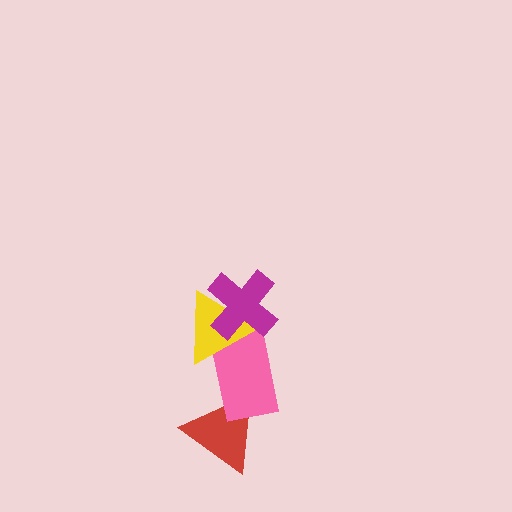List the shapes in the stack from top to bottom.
From top to bottom: the magenta cross, the yellow triangle, the pink rectangle, the red triangle.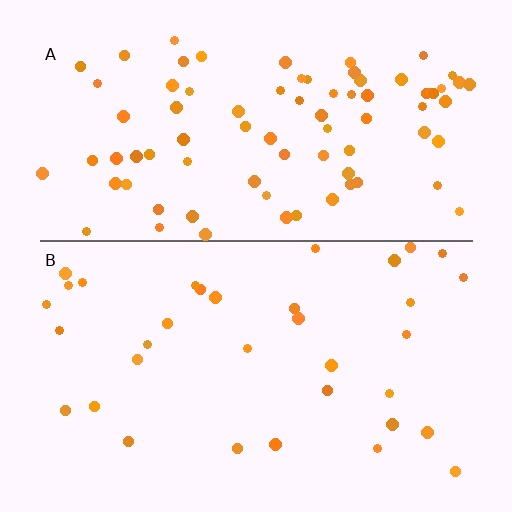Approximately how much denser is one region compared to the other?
Approximately 2.4× — region A over region B.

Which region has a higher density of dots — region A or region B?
A (the top).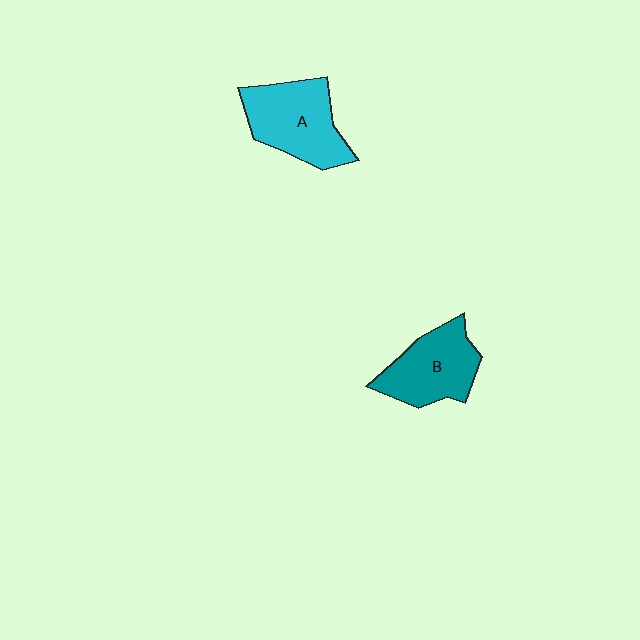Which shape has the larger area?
Shape A (cyan).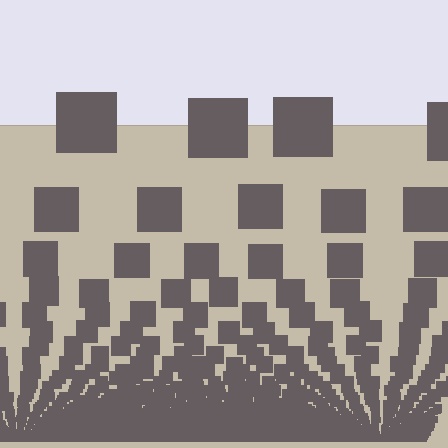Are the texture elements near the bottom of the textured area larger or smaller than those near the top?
Smaller. The gradient is inverted — elements near the bottom are smaller and denser.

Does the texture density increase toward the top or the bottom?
Density increases toward the bottom.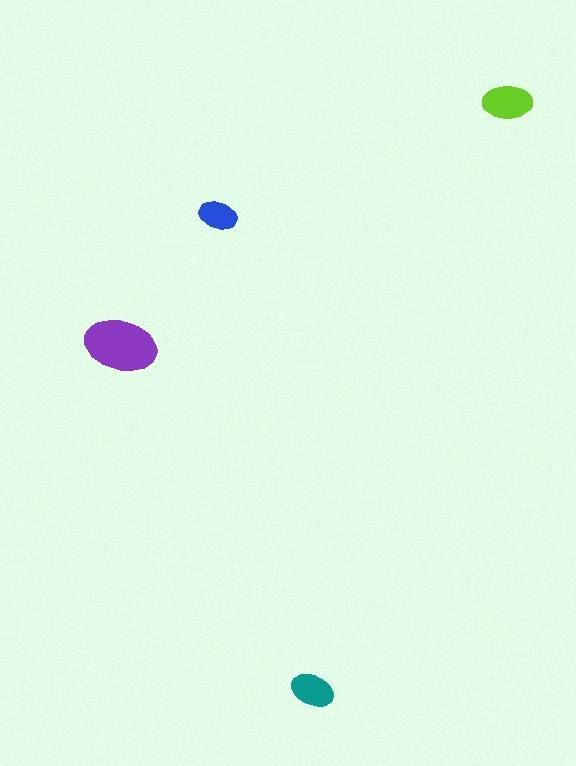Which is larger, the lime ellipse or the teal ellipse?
The lime one.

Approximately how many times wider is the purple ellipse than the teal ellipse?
About 1.5 times wider.